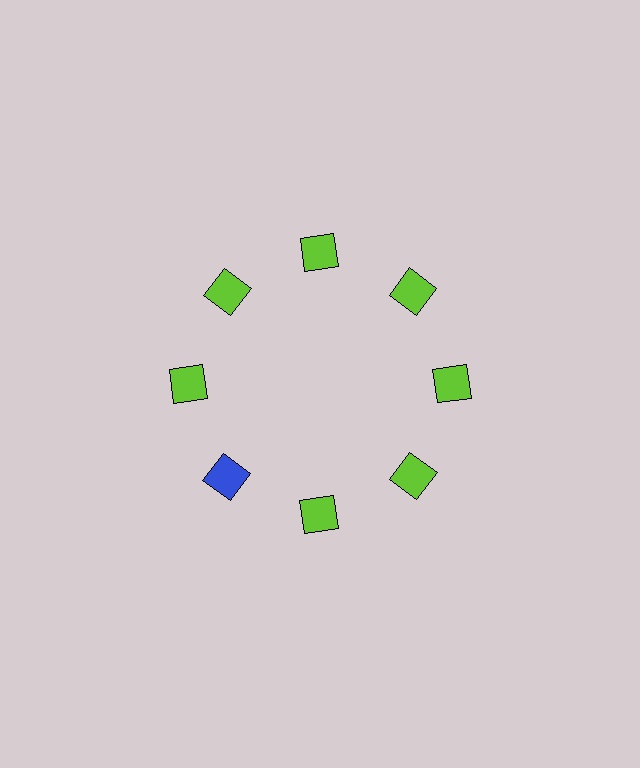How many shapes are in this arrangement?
There are 8 shapes arranged in a ring pattern.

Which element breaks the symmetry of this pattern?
The blue square at roughly the 8 o'clock position breaks the symmetry. All other shapes are lime squares.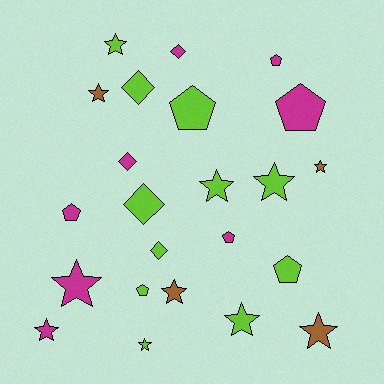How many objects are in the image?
There are 23 objects.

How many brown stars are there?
There are 4 brown stars.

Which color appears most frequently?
Lime, with 11 objects.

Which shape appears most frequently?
Star, with 11 objects.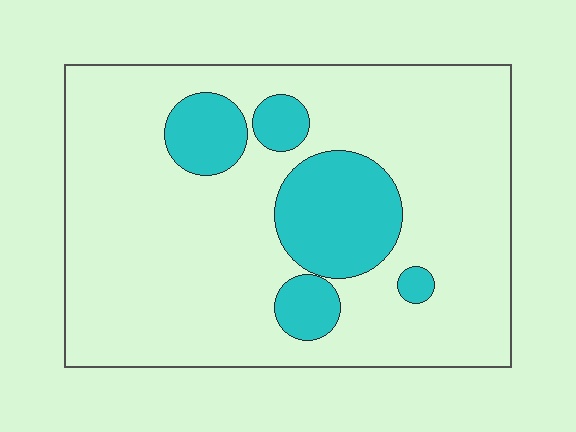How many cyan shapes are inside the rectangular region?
5.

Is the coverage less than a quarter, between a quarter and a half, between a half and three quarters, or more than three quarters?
Less than a quarter.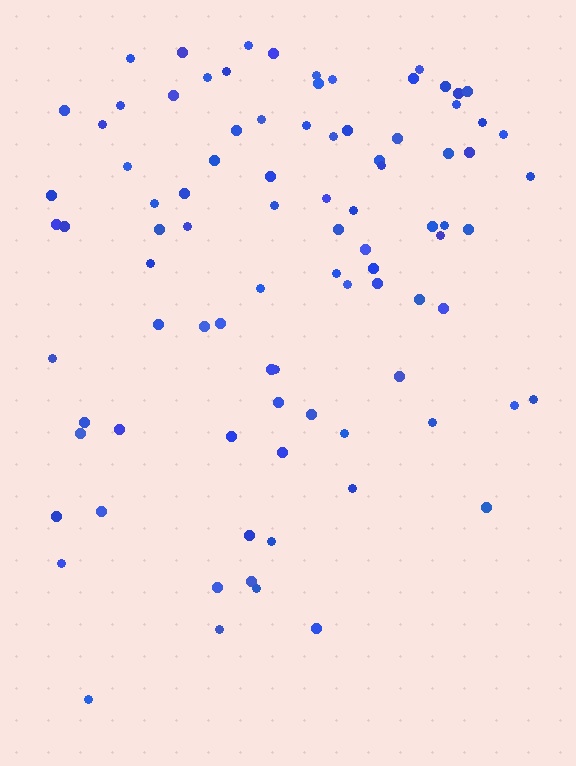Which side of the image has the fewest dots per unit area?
The bottom.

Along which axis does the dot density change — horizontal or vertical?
Vertical.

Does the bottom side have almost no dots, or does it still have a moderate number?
Still a moderate number, just noticeably fewer than the top.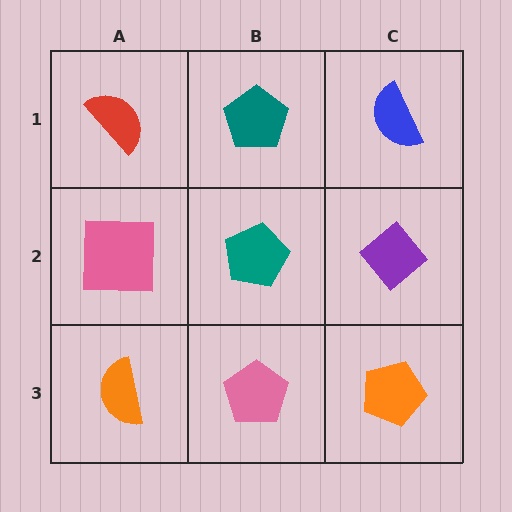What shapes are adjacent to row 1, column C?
A purple diamond (row 2, column C), a teal pentagon (row 1, column B).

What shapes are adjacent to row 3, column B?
A teal pentagon (row 2, column B), an orange semicircle (row 3, column A), an orange pentagon (row 3, column C).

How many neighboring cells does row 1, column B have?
3.